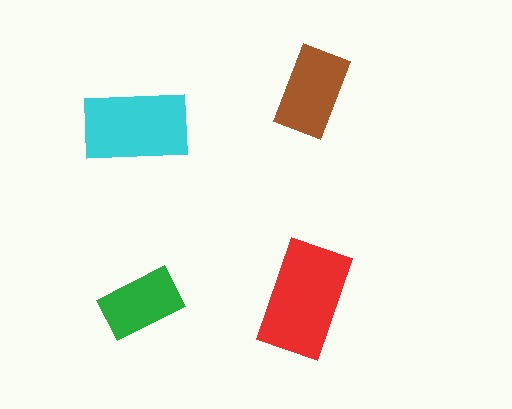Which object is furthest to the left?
The cyan rectangle is leftmost.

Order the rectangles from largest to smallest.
the red one, the cyan one, the brown one, the green one.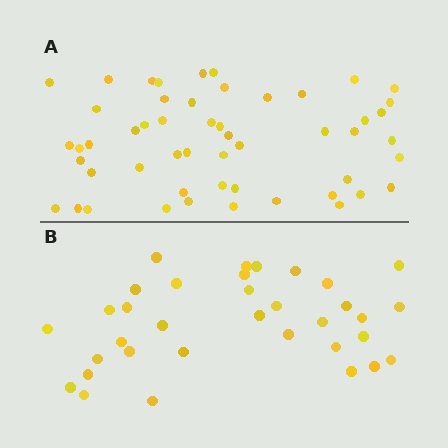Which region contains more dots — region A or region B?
Region A (the top region) has more dots.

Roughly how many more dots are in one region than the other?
Region A has approximately 20 more dots than region B.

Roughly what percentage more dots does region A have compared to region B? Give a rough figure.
About 55% more.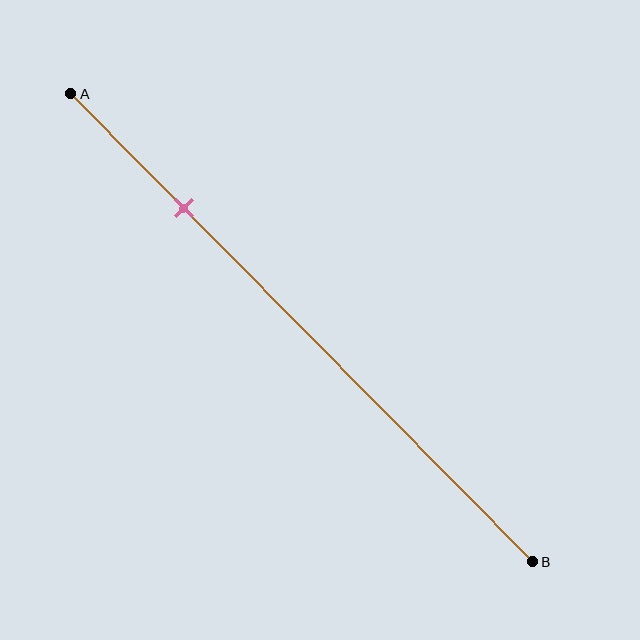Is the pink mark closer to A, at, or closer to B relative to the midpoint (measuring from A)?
The pink mark is closer to point A than the midpoint of segment AB.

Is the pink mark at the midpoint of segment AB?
No, the mark is at about 25% from A, not at the 50% midpoint.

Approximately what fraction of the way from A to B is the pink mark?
The pink mark is approximately 25% of the way from A to B.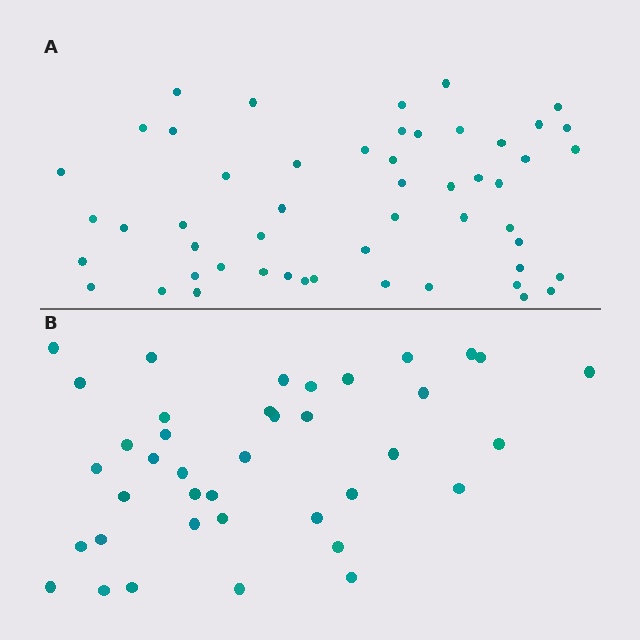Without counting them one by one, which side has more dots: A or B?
Region A (the top region) has more dots.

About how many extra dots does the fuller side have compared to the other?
Region A has approximately 15 more dots than region B.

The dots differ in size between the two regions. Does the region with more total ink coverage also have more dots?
No. Region B has more total ink coverage because its dots are larger, but region A actually contains more individual dots. Total area can be misleading — the number of items is what matters here.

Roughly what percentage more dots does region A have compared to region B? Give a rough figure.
About 35% more.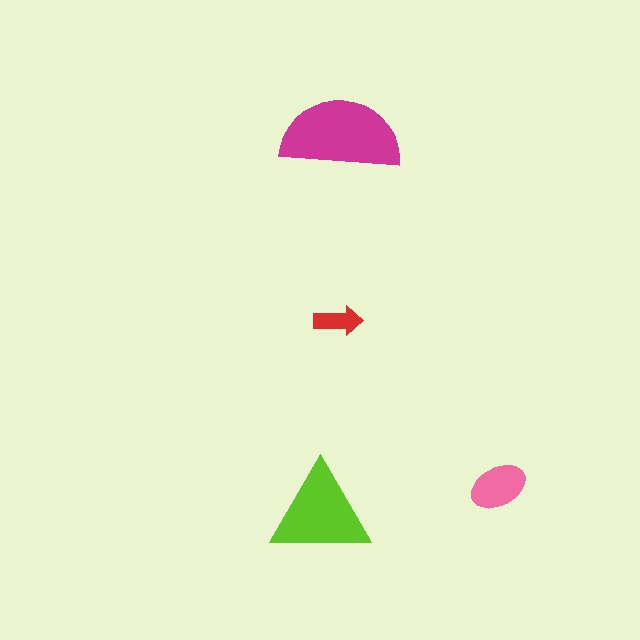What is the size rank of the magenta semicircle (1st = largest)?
1st.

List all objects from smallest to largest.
The red arrow, the pink ellipse, the lime triangle, the magenta semicircle.